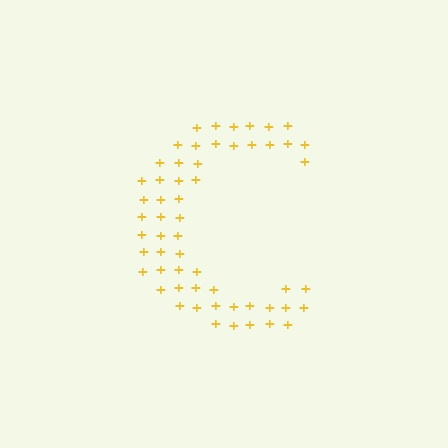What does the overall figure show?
The overall figure shows the letter C.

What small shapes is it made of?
It is made of small plus signs.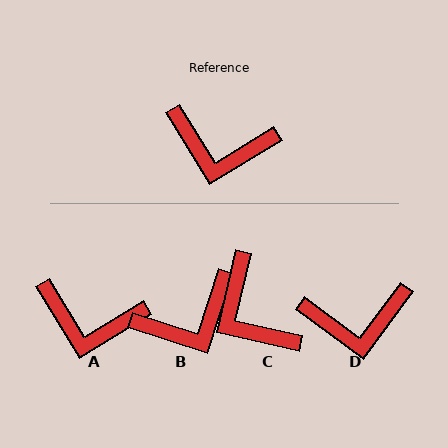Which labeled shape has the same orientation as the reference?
A.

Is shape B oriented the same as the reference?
No, it is off by about 41 degrees.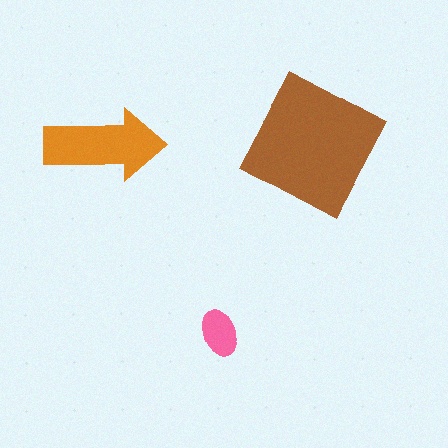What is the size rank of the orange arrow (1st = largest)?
2nd.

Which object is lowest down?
The pink ellipse is bottommost.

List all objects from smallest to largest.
The pink ellipse, the orange arrow, the brown square.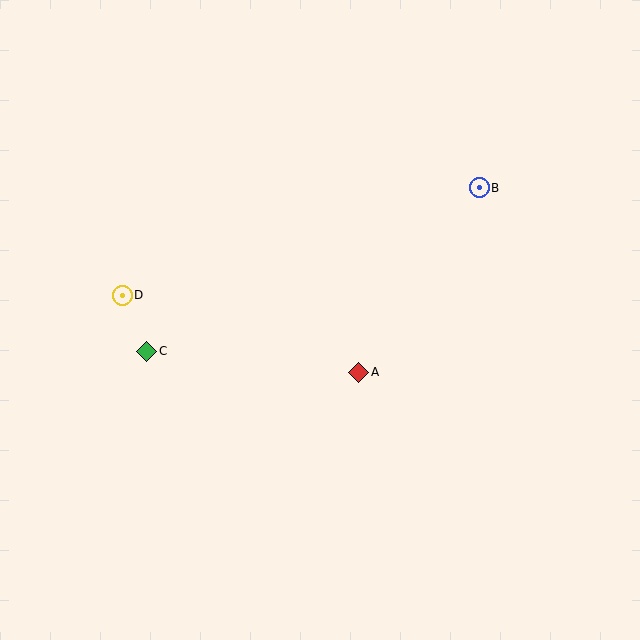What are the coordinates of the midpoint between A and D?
The midpoint between A and D is at (240, 334).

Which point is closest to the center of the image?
Point A at (359, 372) is closest to the center.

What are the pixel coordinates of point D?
Point D is at (122, 295).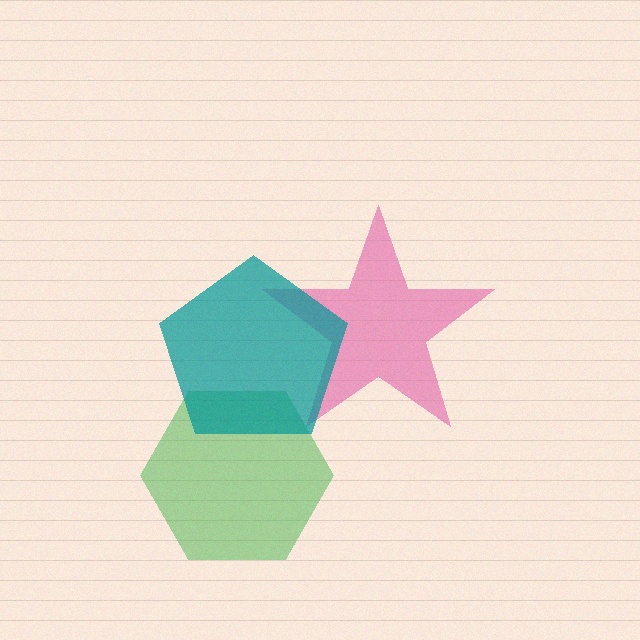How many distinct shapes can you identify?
There are 3 distinct shapes: a green hexagon, a pink star, a teal pentagon.